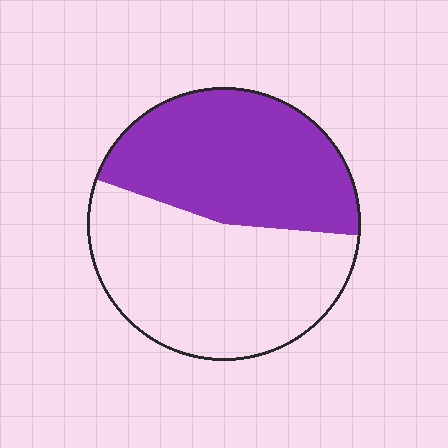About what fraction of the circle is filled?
About one half (1/2).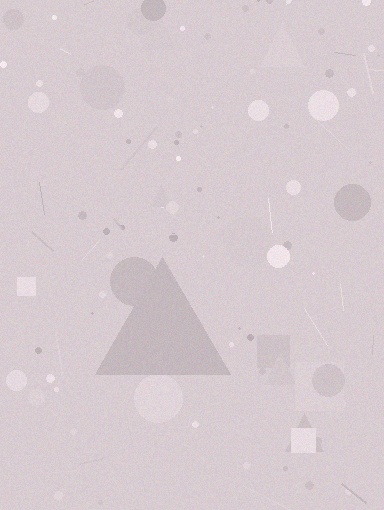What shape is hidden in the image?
A triangle is hidden in the image.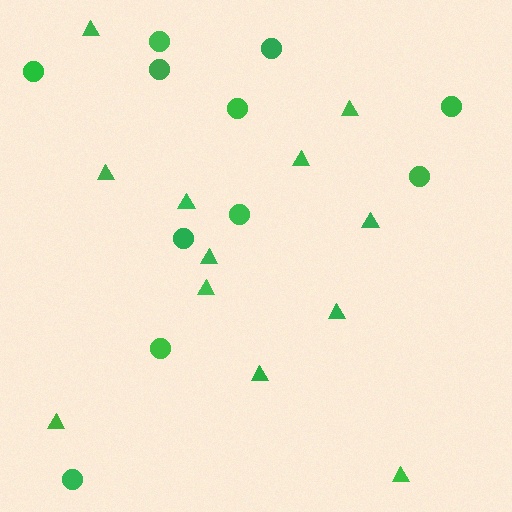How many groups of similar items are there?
There are 2 groups: one group of triangles (12) and one group of circles (11).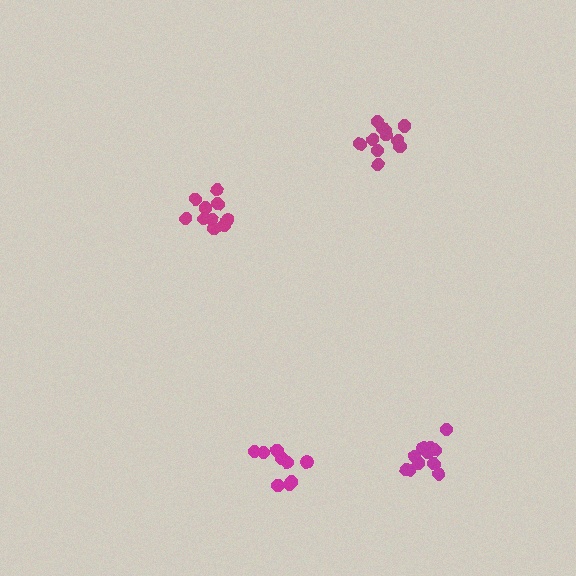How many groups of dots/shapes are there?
There are 4 groups.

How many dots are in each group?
Group 1: 11 dots, Group 2: 10 dots, Group 3: 9 dots, Group 4: 11 dots (41 total).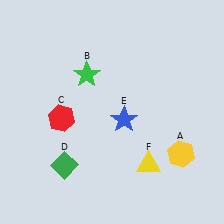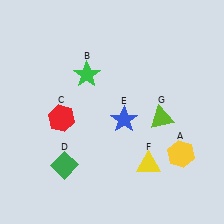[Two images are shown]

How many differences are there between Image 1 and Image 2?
There is 1 difference between the two images.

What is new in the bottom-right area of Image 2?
A lime triangle (G) was added in the bottom-right area of Image 2.